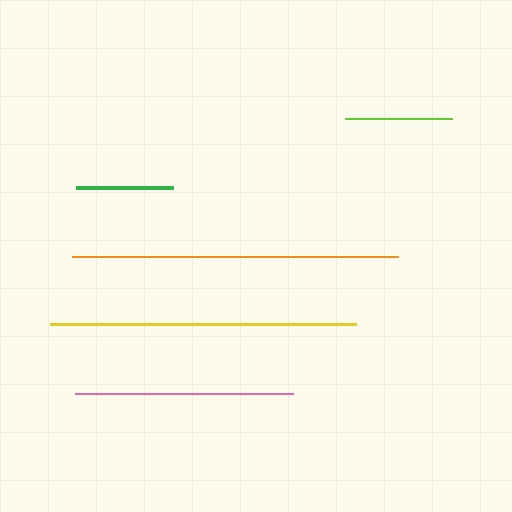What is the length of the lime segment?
The lime segment is approximately 107 pixels long.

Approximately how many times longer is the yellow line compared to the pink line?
The yellow line is approximately 1.4 times the length of the pink line.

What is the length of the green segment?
The green segment is approximately 98 pixels long.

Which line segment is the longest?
The orange line is the longest at approximately 326 pixels.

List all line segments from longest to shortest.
From longest to shortest: orange, yellow, pink, lime, green.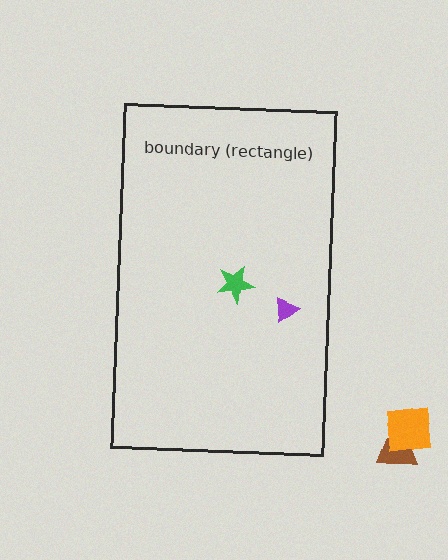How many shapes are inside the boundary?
2 inside, 2 outside.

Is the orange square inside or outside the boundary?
Outside.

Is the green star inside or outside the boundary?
Inside.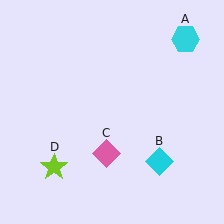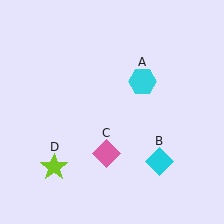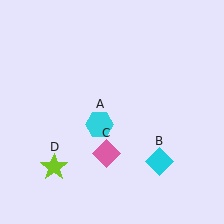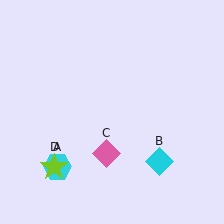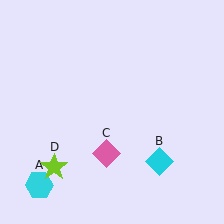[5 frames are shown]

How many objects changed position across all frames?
1 object changed position: cyan hexagon (object A).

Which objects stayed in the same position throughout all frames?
Cyan diamond (object B) and pink diamond (object C) and lime star (object D) remained stationary.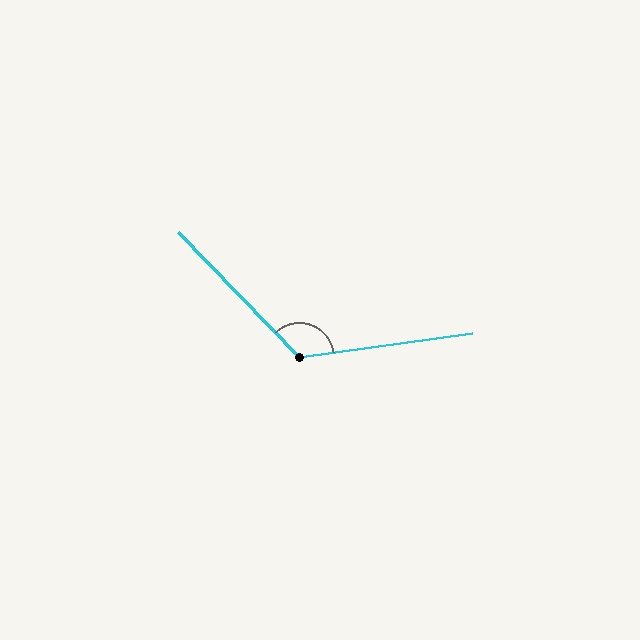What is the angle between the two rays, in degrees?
Approximately 126 degrees.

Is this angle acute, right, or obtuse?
It is obtuse.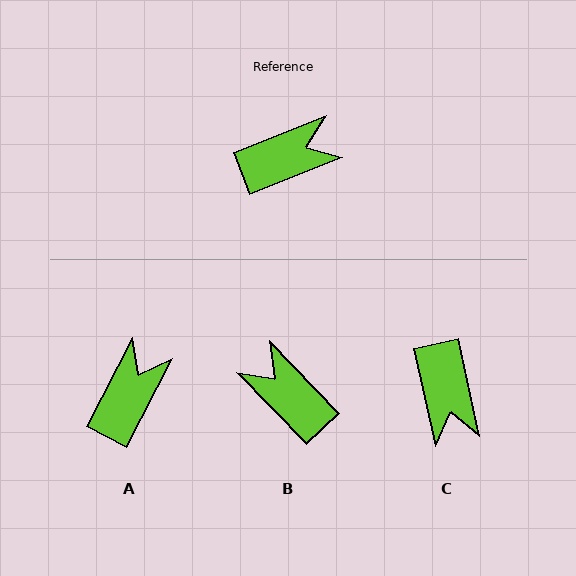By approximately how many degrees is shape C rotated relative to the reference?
Approximately 99 degrees clockwise.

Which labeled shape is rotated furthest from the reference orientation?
B, about 112 degrees away.